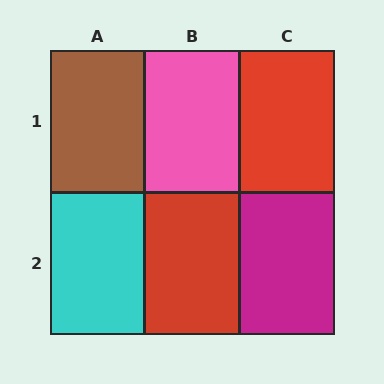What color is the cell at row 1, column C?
Red.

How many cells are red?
2 cells are red.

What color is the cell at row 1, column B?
Pink.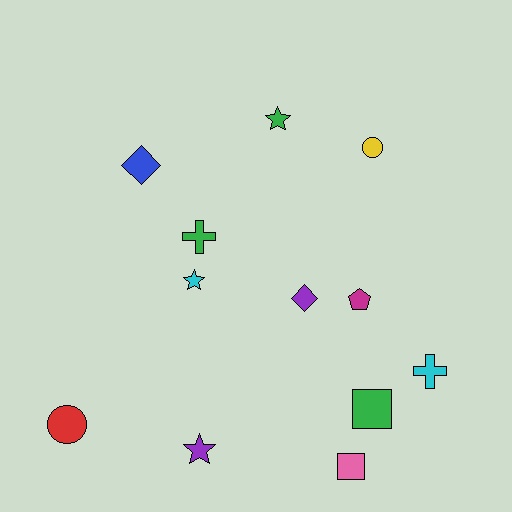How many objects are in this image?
There are 12 objects.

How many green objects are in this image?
There are 3 green objects.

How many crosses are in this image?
There are 2 crosses.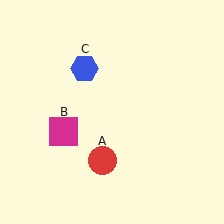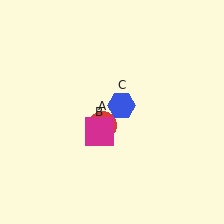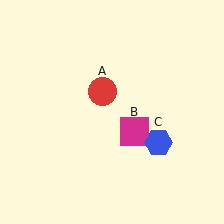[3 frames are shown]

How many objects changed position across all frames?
3 objects changed position: red circle (object A), magenta square (object B), blue hexagon (object C).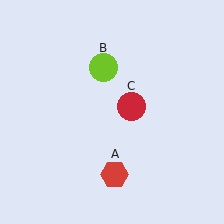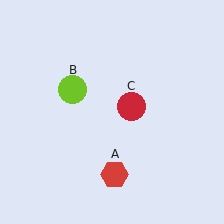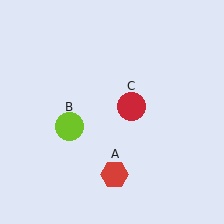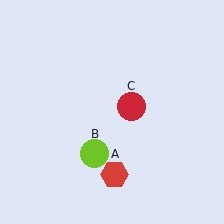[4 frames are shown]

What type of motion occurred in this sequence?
The lime circle (object B) rotated counterclockwise around the center of the scene.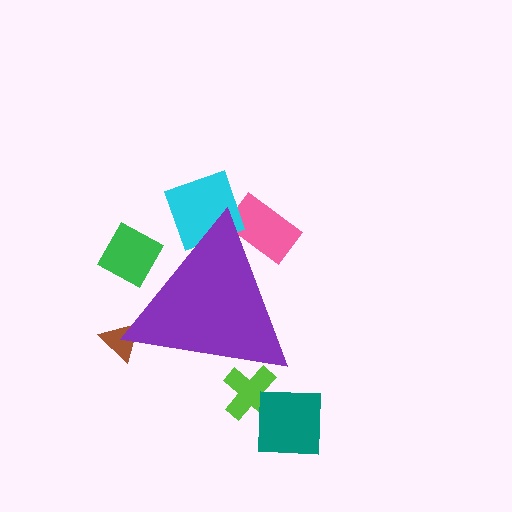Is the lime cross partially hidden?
Yes, the lime cross is partially hidden behind the purple triangle.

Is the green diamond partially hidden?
Yes, the green diamond is partially hidden behind the purple triangle.